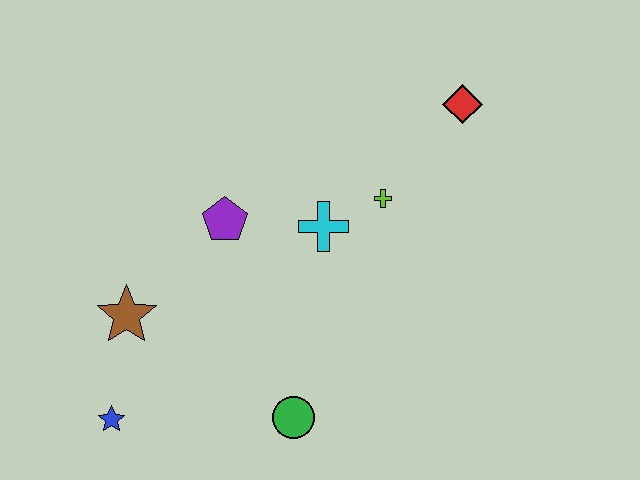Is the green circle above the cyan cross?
No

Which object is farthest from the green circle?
The red diamond is farthest from the green circle.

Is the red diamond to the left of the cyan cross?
No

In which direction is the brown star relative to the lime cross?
The brown star is to the left of the lime cross.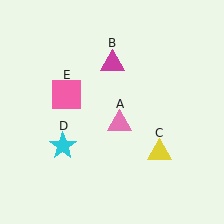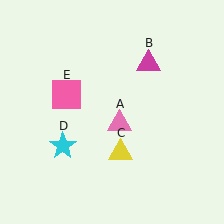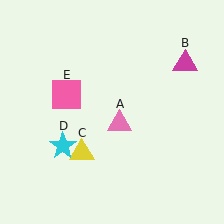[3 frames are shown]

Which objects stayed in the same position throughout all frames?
Pink triangle (object A) and cyan star (object D) and pink square (object E) remained stationary.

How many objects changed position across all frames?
2 objects changed position: magenta triangle (object B), yellow triangle (object C).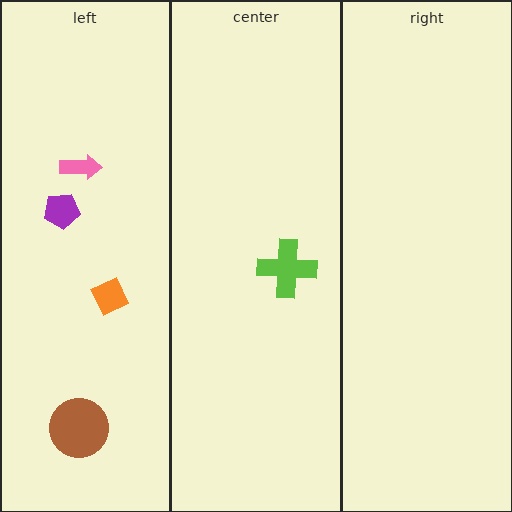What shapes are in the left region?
The pink arrow, the orange diamond, the purple pentagon, the brown circle.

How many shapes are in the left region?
4.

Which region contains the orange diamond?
The left region.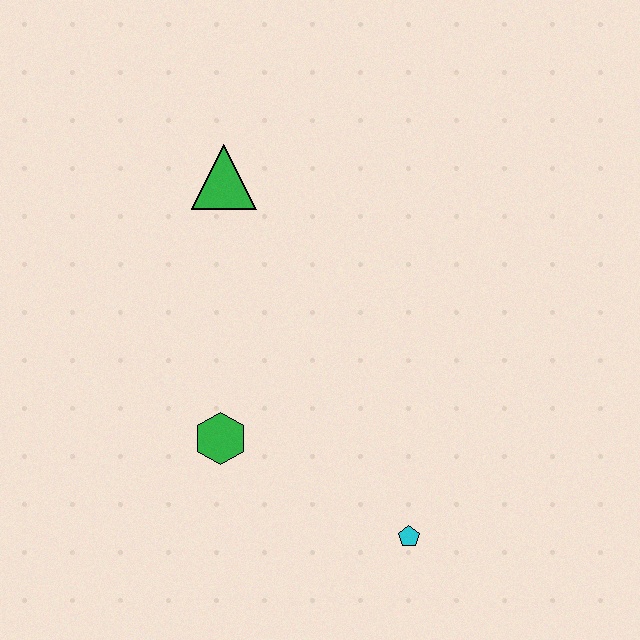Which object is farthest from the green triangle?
The cyan pentagon is farthest from the green triangle.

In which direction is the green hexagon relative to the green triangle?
The green hexagon is below the green triangle.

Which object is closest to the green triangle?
The green hexagon is closest to the green triangle.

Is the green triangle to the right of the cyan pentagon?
No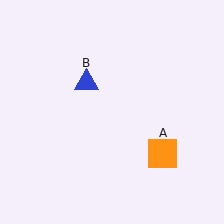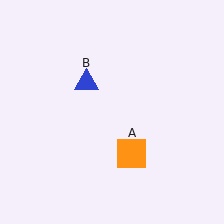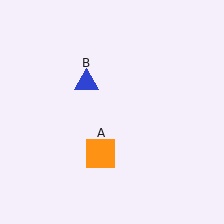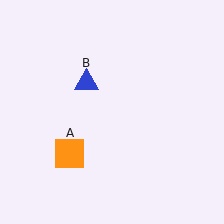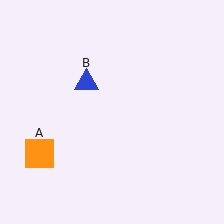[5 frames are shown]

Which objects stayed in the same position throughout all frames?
Blue triangle (object B) remained stationary.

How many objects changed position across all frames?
1 object changed position: orange square (object A).